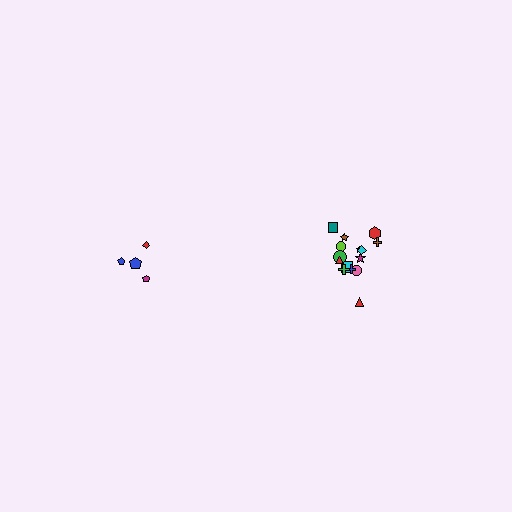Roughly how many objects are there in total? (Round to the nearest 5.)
Roughly 20 objects in total.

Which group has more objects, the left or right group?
The right group.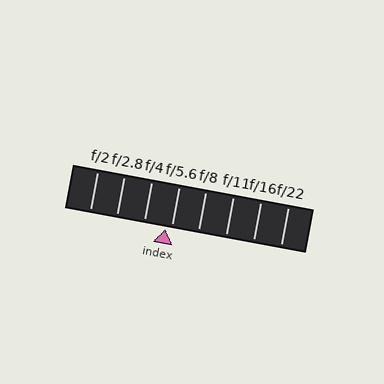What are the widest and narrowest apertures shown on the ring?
The widest aperture shown is f/2 and the narrowest is f/22.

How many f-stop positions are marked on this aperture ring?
There are 8 f-stop positions marked.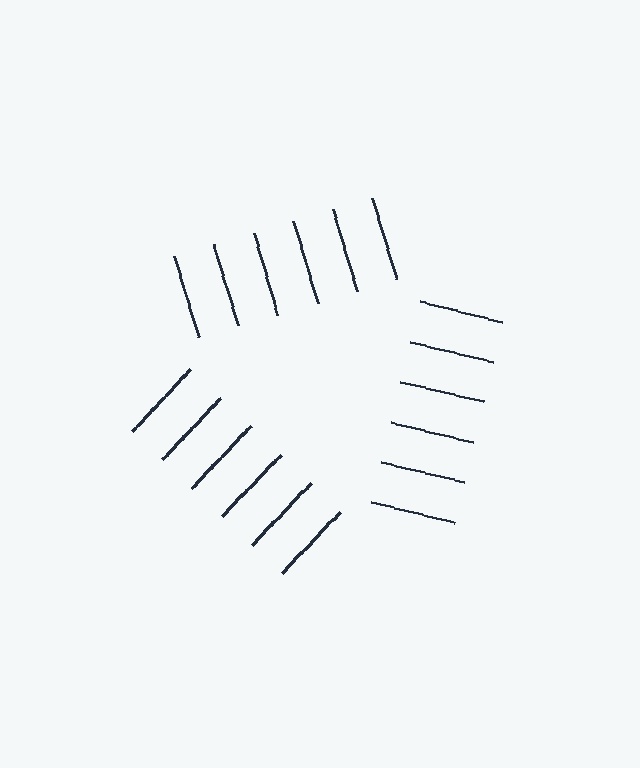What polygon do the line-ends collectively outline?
An illusory triangle — the line segments terminate on its edges but no continuous stroke is drawn.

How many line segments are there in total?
18 — 6 along each of the 3 edges.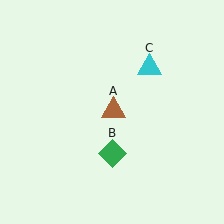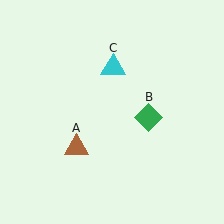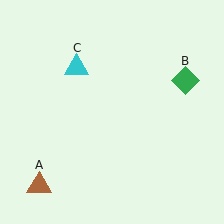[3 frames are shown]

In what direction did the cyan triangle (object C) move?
The cyan triangle (object C) moved left.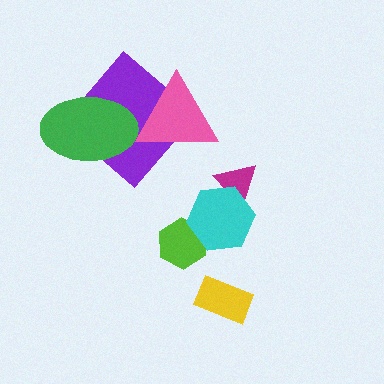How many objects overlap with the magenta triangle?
1 object overlaps with the magenta triangle.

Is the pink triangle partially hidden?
No, no other shape covers it.